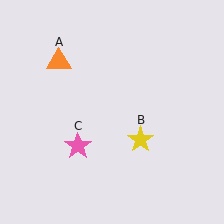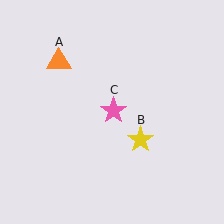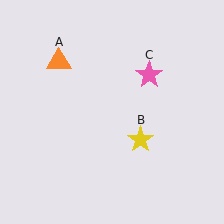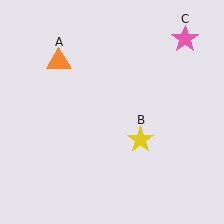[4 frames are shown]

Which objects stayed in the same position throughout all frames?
Orange triangle (object A) and yellow star (object B) remained stationary.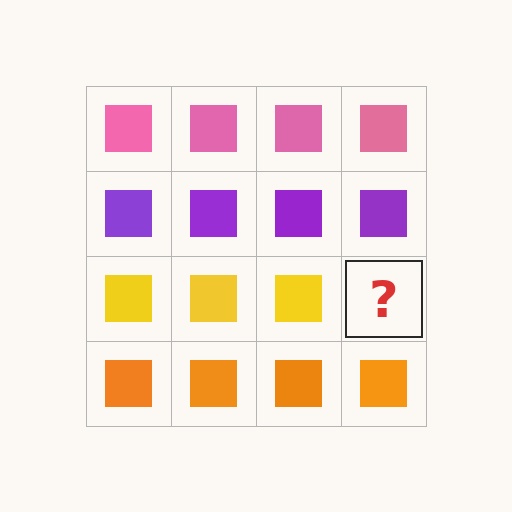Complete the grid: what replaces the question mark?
The question mark should be replaced with a yellow square.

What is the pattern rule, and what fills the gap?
The rule is that each row has a consistent color. The gap should be filled with a yellow square.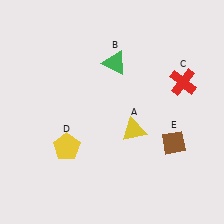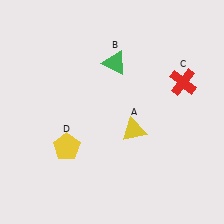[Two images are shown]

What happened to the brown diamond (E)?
The brown diamond (E) was removed in Image 2. It was in the bottom-right area of Image 1.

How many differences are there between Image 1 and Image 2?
There is 1 difference between the two images.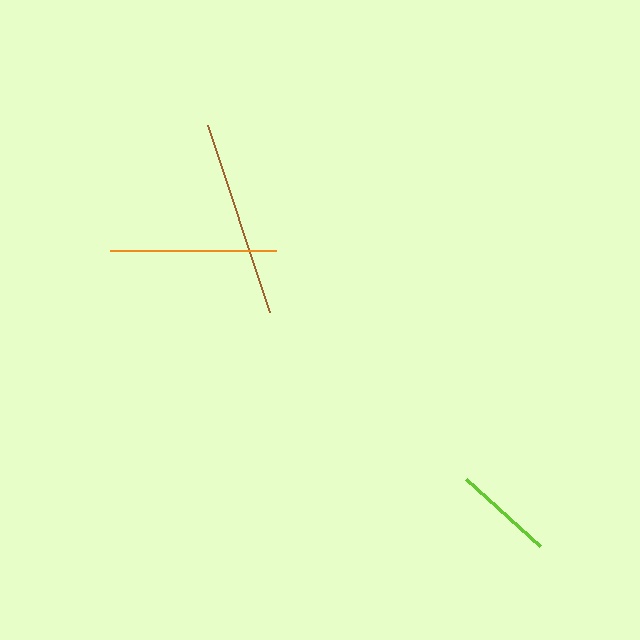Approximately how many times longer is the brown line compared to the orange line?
The brown line is approximately 1.2 times the length of the orange line.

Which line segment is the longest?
The brown line is the longest at approximately 197 pixels.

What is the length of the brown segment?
The brown segment is approximately 197 pixels long.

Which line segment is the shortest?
The lime line is the shortest at approximately 101 pixels.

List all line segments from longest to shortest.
From longest to shortest: brown, orange, lime.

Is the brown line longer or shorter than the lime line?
The brown line is longer than the lime line.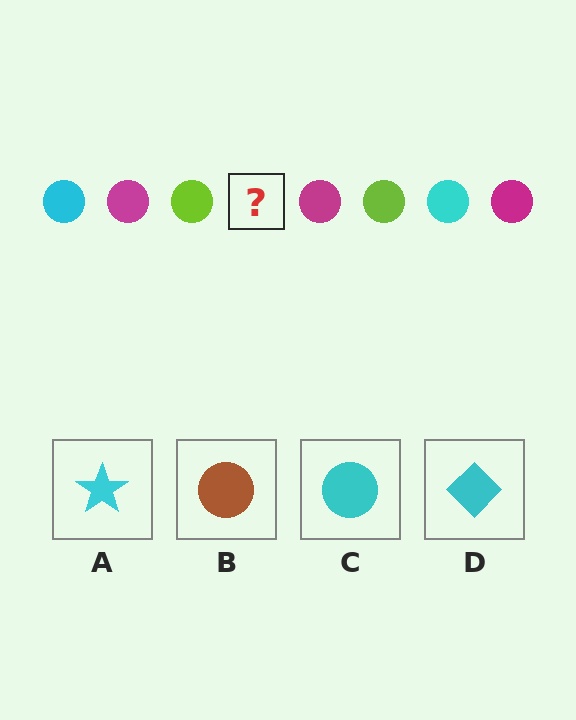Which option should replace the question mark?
Option C.